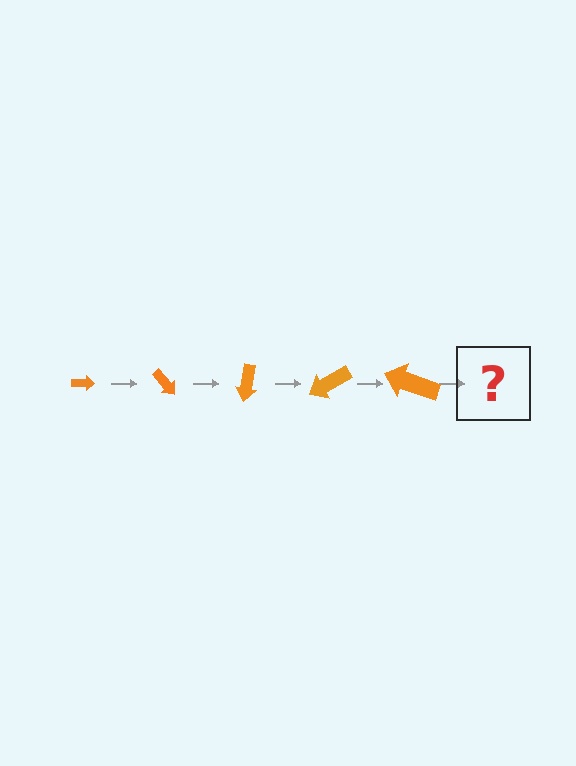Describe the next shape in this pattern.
It should be an arrow, larger than the previous one and rotated 250 degrees from the start.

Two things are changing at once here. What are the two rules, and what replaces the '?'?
The two rules are that the arrow grows larger each step and it rotates 50 degrees each step. The '?' should be an arrow, larger than the previous one and rotated 250 degrees from the start.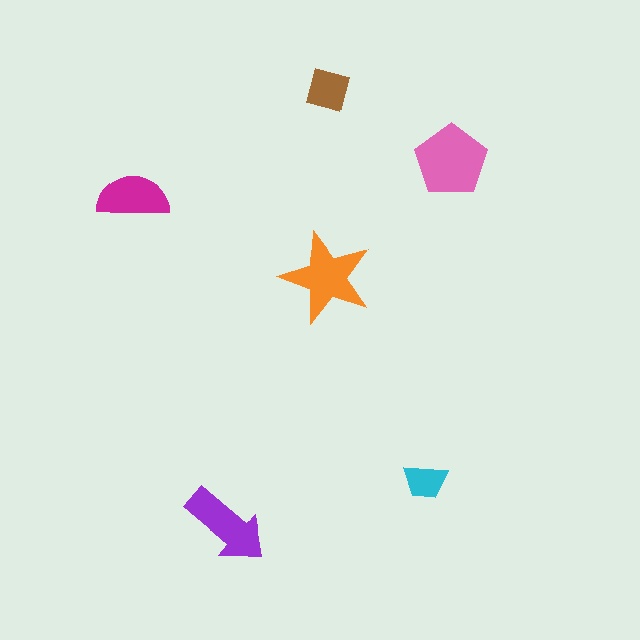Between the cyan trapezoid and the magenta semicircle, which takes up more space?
The magenta semicircle.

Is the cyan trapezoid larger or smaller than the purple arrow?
Smaller.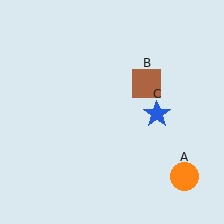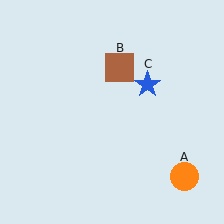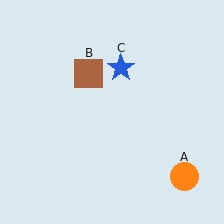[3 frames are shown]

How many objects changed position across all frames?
2 objects changed position: brown square (object B), blue star (object C).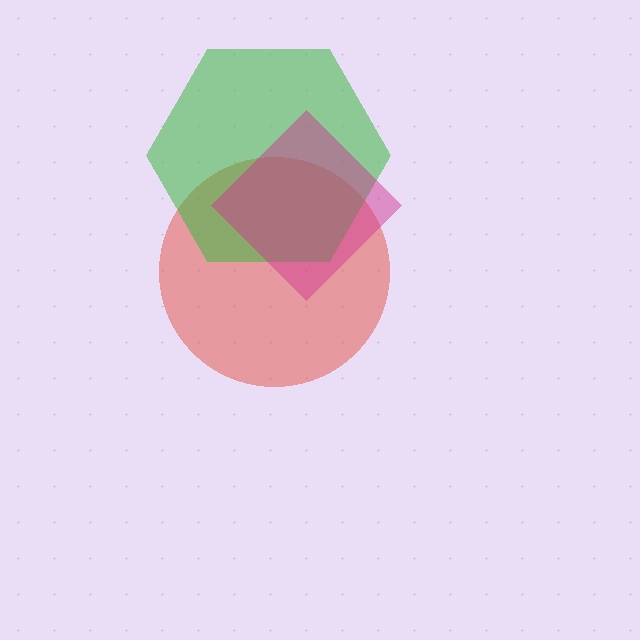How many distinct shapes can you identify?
There are 3 distinct shapes: a red circle, a green hexagon, a magenta diamond.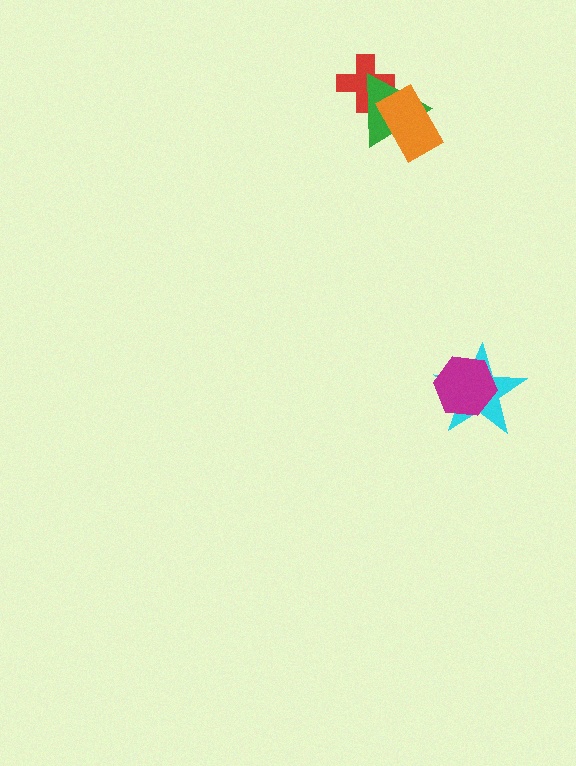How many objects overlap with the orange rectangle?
1 object overlaps with the orange rectangle.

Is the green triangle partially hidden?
Yes, it is partially covered by another shape.